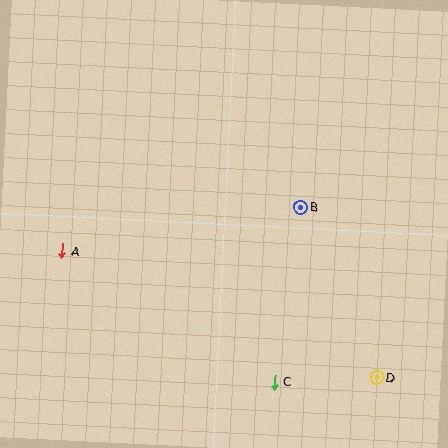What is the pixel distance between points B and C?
The distance between B and C is 177 pixels.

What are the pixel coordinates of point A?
Point A is at (62, 251).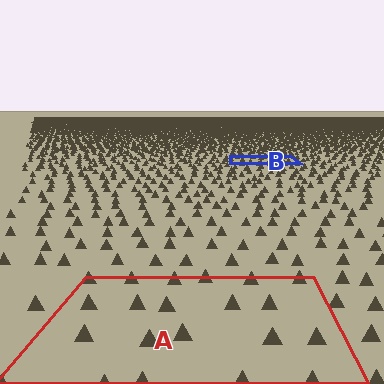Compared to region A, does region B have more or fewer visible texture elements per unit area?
Region B has more texture elements per unit area — they are packed more densely because it is farther away.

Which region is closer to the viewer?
Region A is closer. The texture elements there are larger and more spread out.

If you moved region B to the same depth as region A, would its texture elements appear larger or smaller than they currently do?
They would appear larger. At a closer depth, the same texture elements are projected at a bigger on-screen size.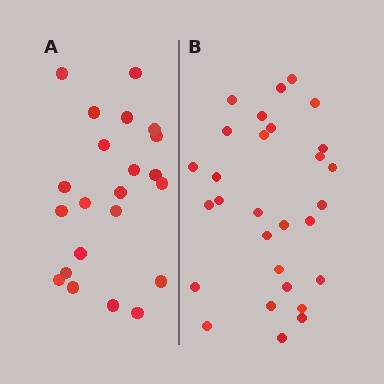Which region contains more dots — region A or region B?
Region B (the right region) has more dots.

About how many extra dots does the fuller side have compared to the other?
Region B has roughly 8 or so more dots than region A.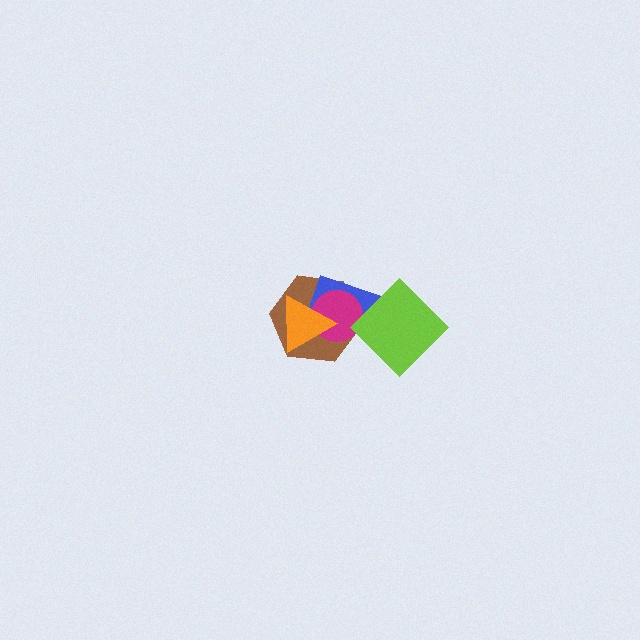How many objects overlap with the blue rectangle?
4 objects overlap with the blue rectangle.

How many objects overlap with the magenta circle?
4 objects overlap with the magenta circle.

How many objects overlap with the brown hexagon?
4 objects overlap with the brown hexagon.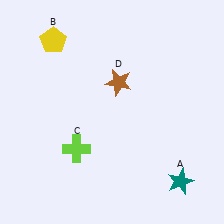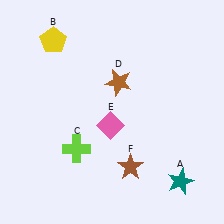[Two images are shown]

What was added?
A pink diamond (E), a brown star (F) were added in Image 2.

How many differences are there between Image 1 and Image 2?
There are 2 differences between the two images.